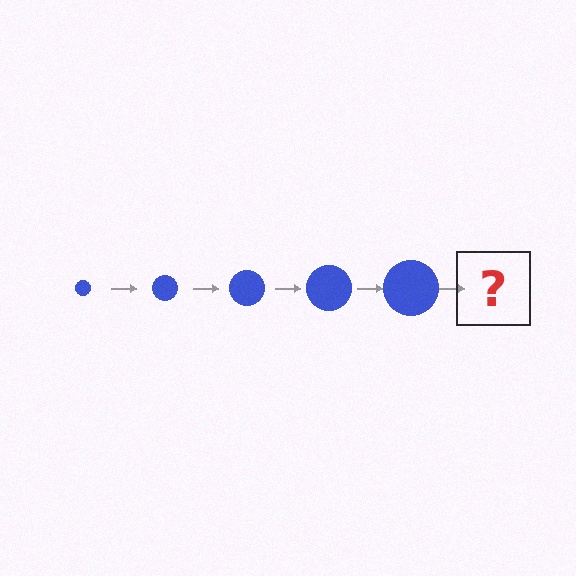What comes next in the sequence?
The next element should be a blue circle, larger than the previous one.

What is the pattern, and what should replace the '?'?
The pattern is that the circle gets progressively larger each step. The '?' should be a blue circle, larger than the previous one.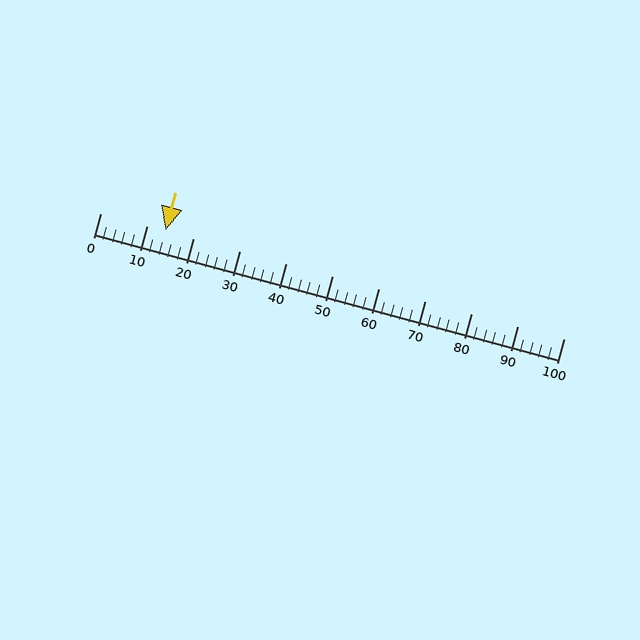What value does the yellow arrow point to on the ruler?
The yellow arrow points to approximately 14.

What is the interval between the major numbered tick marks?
The major tick marks are spaced 10 units apart.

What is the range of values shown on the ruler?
The ruler shows values from 0 to 100.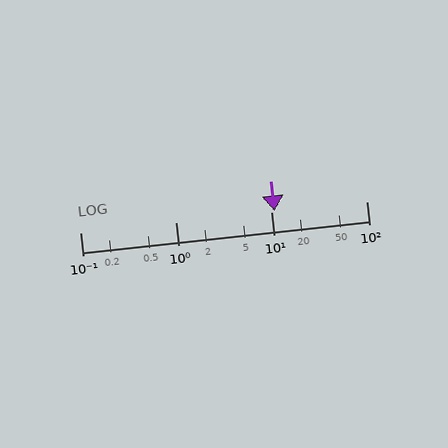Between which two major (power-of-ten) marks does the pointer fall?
The pointer is between 10 and 100.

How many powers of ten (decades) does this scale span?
The scale spans 3 decades, from 0.1 to 100.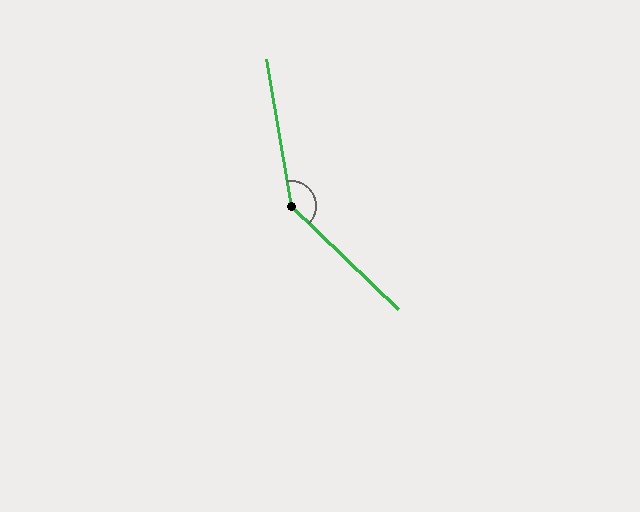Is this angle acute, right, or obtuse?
It is obtuse.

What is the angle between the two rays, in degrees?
Approximately 144 degrees.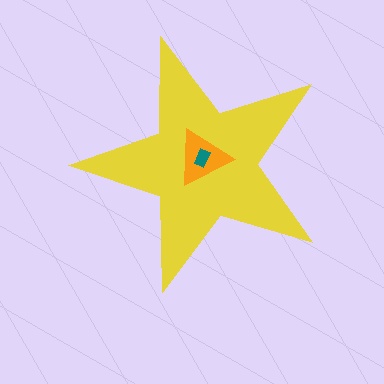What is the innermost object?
The teal rectangle.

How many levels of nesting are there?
3.